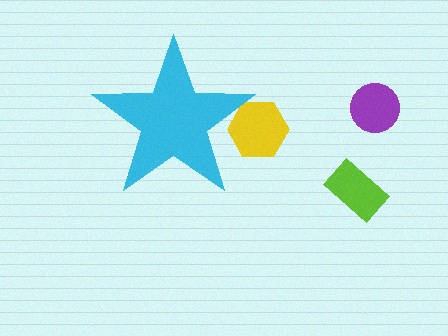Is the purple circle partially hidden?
No, the purple circle is fully visible.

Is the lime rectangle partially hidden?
No, the lime rectangle is fully visible.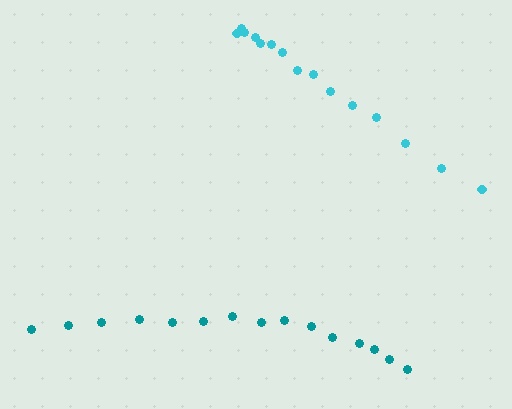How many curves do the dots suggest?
There are 2 distinct paths.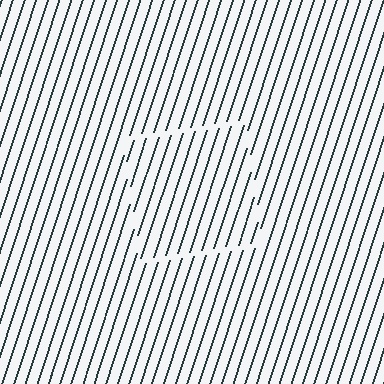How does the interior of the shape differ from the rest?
The interior of the shape contains the same grating, shifted by half a period — the contour is defined by the phase discontinuity where line-ends from the inner and outer gratings abut.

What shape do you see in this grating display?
An illusory square. The interior of the shape contains the same grating, shifted by half a period — the contour is defined by the phase discontinuity where line-ends from the inner and outer gratings abut.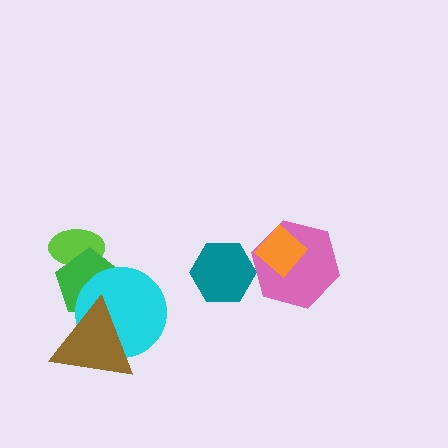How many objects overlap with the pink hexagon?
1 object overlaps with the pink hexagon.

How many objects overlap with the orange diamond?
1 object overlaps with the orange diamond.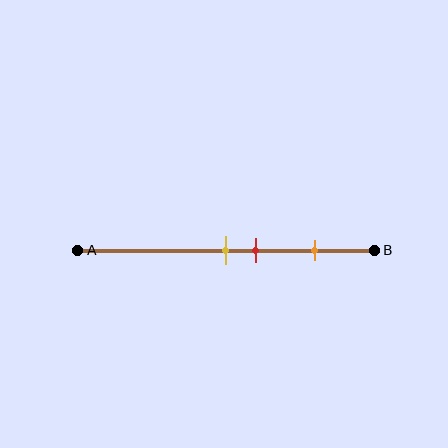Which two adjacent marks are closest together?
The yellow and red marks are the closest adjacent pair.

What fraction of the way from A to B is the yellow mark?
The yellow mark is approximately 50% (0.5) of the way from A to B.